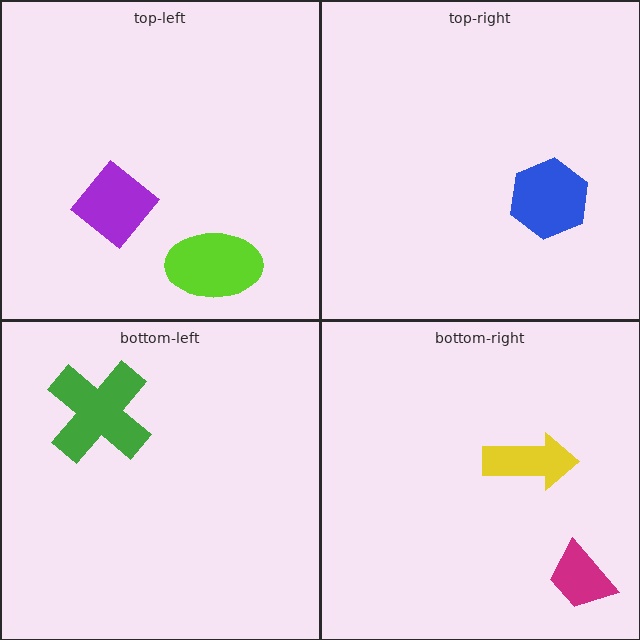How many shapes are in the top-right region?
1.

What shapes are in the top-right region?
The blue hexagon.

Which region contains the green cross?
The bottom-left region.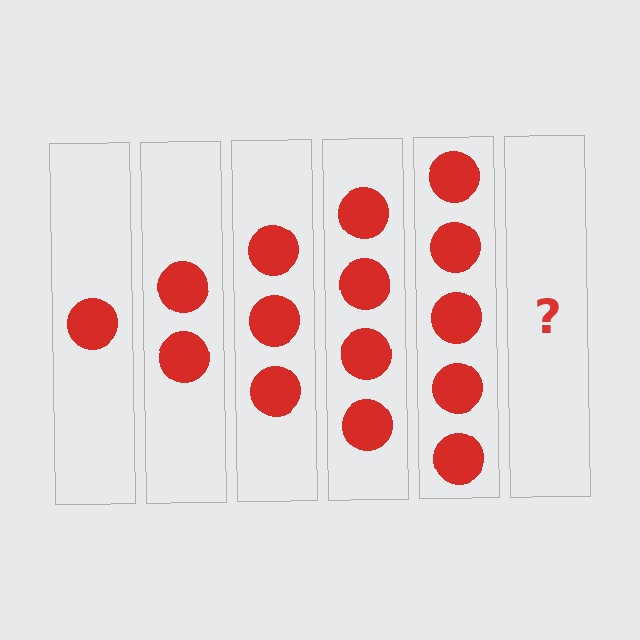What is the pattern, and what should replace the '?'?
The pattern is that each step adds one more circle. The '?' should be 6 circles.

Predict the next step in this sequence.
The next step is 6 circles.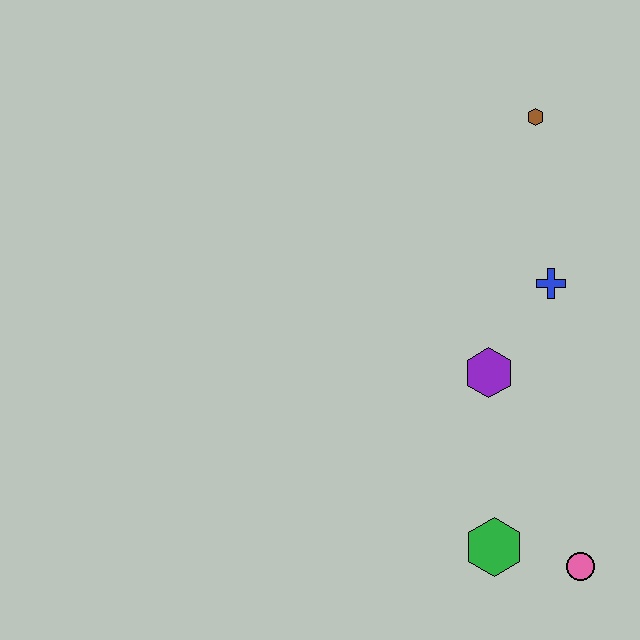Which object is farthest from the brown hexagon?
The pink circle is farthest from the brown hexagon.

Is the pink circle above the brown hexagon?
No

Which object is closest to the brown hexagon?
The blue cross is closest to the brown hexagon.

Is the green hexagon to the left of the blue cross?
Yes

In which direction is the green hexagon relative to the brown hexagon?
The green hexagon is below the brown hexagon.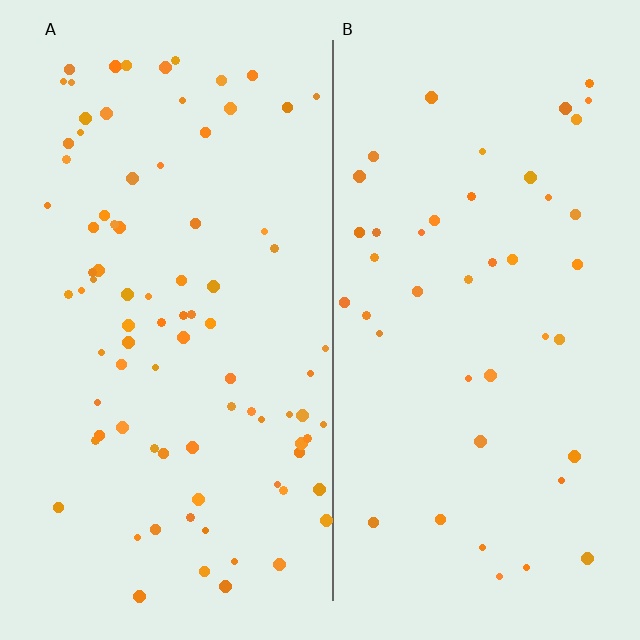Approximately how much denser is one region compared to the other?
Approximately 2.0× — region A over region B.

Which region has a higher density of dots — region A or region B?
A (the left).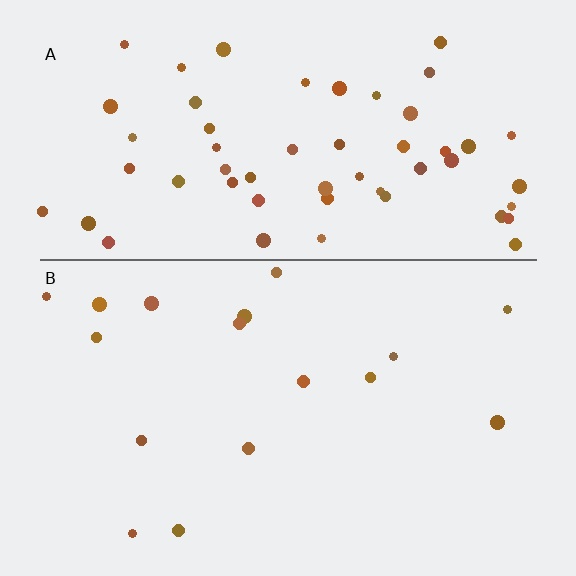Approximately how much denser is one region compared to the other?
Approximately 3.4× — region A over region B.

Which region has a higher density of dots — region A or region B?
A (the top).